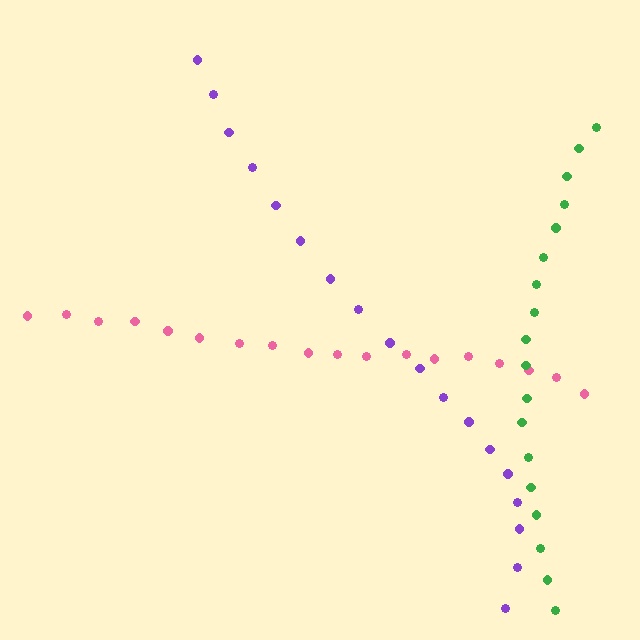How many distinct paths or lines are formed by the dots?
There are 3 distinct paths.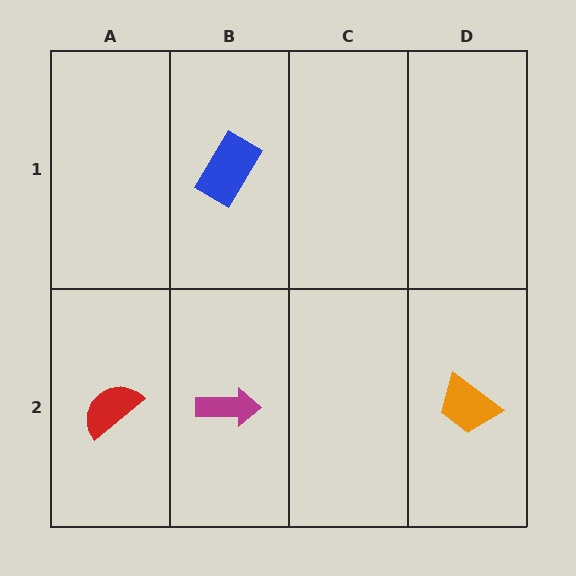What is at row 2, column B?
A magenta arrow.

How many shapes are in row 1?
1 shape.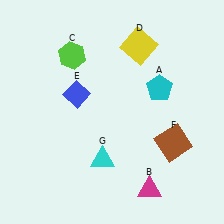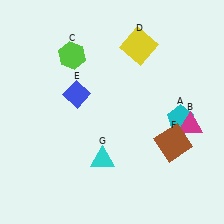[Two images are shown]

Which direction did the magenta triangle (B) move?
The magenta triangle (B) moved up.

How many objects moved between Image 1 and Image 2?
2 objects moved between the two images.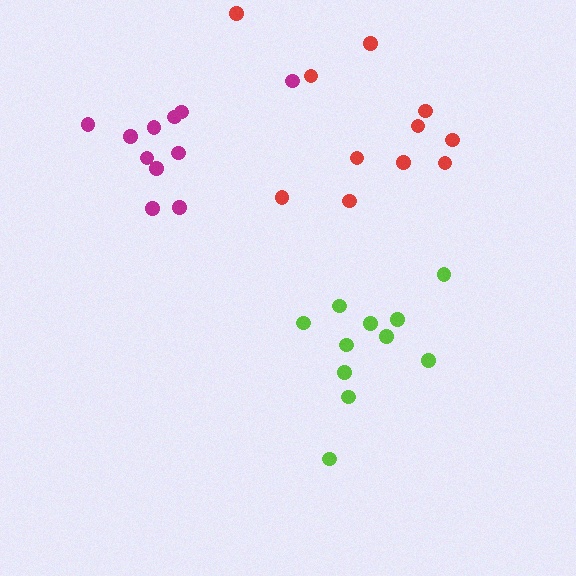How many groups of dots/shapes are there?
There are 3 groups.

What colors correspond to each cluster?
The clusters are colored: magenta, lime, red.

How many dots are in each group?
Group 1: 11 dots, Group 2: 11 dots, Group 3: 11 dots (33 total).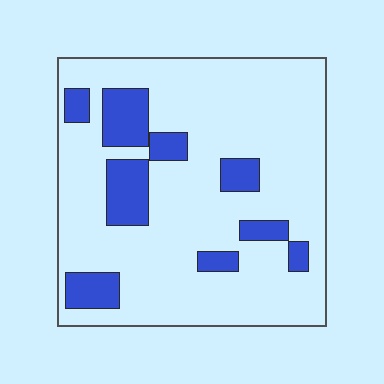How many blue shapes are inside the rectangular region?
9.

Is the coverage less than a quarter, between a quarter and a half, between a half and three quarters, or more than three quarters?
Less than a quarter.